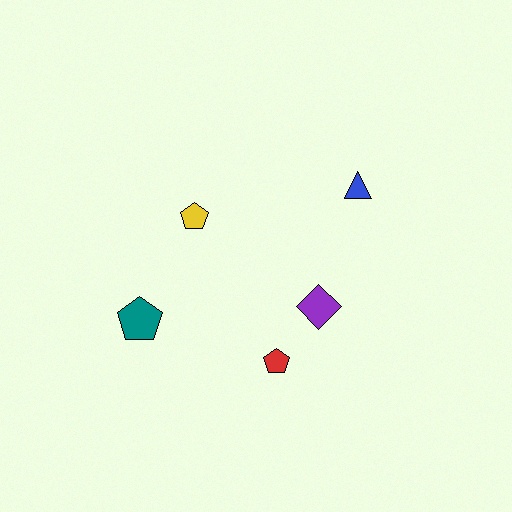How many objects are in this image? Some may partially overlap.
There are 5 objects.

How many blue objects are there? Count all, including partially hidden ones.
There is 1 blue object.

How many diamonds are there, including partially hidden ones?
There is 1 diamond.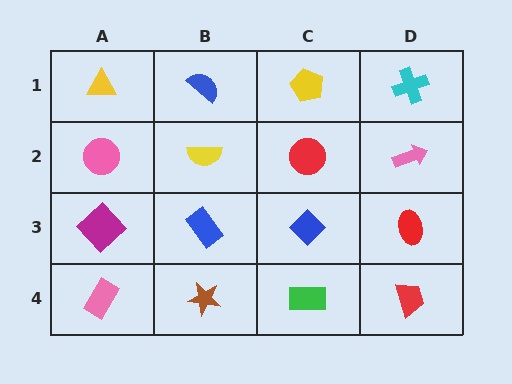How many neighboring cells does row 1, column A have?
2.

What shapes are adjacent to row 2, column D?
A cyan cross (row 1, column D), a red ellipse (row 3, column D), a red circle (row 2, column C).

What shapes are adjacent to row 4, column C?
A blue diamond (row 3, column C), a brown star (row 4, column B), a red trapezoid (row 4, column D).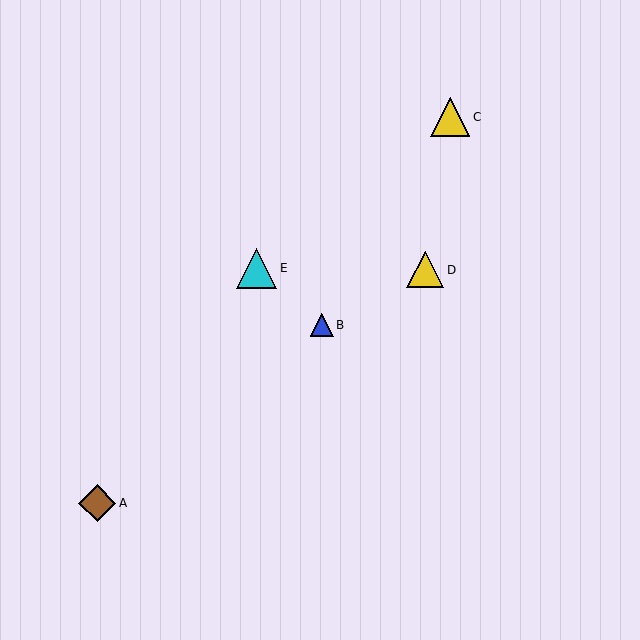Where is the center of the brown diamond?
The center of the brown diamond is at (97, 503).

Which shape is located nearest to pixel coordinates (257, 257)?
The cyan triangle (labeled E) at (257, 268) is nearest to that location.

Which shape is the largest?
The cyan triangle (labeled E) is the largest.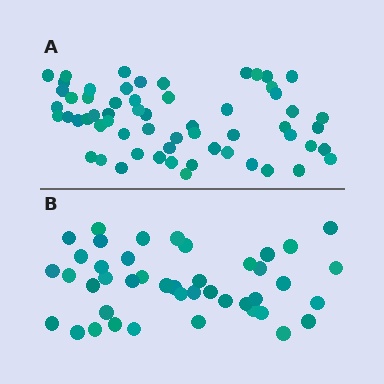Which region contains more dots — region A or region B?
Region A (the top region) has more dots.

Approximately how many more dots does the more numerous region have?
Region A has approximately 15 more dots than region B.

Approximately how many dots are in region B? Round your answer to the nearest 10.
About 40 dots. (The exact count is 43, which rounds to 40.)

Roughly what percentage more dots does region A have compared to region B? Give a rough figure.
About 40% more.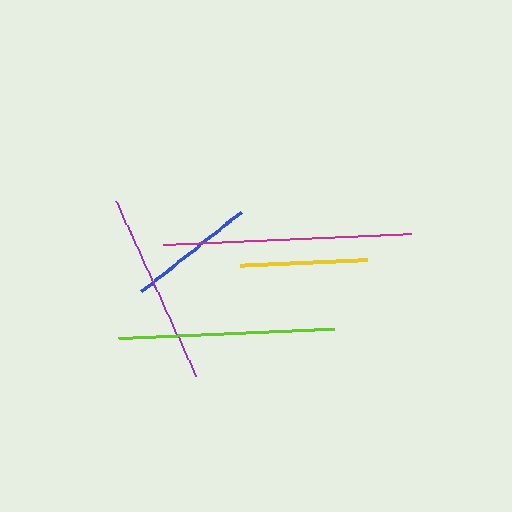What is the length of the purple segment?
The purple segment is approximately 192 pixels long.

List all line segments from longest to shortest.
From longest to shortest: magenta, lime, purple, blue, yellow.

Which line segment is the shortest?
The yellow line is the shortest at approximately 127 pixels.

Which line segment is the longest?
The magenta line is the longest at approximately 247 pixels.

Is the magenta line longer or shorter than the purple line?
The magenta line is longer than the purple line.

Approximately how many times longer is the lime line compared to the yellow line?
The lime line is approximately 1.7 times the length of the yellow line.